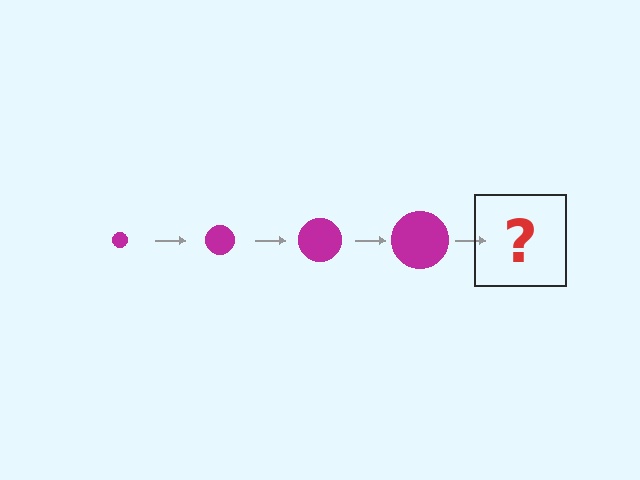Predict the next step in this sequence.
The next step is a magenta circle, larger than the previous one.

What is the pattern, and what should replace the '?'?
The pattern is that the circle gets progressively larger each step. The '?' should be a magenta circle, larger than the previous one.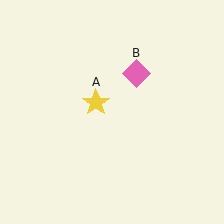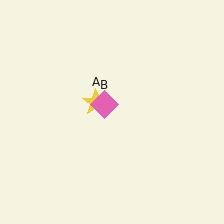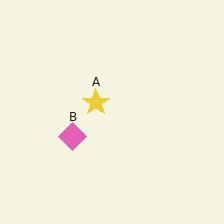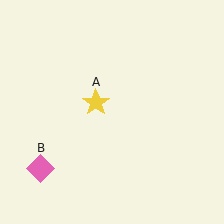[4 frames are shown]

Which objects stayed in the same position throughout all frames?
Yellow star (object A) remained stationary.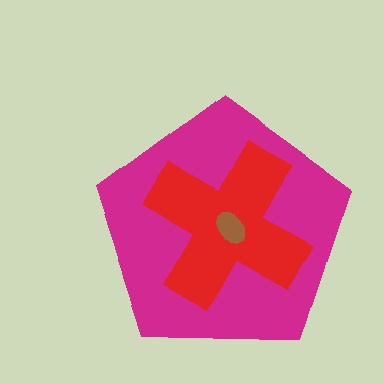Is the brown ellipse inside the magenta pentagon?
Yes.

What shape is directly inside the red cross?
The brown ellipse.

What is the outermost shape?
The magenta pentagon.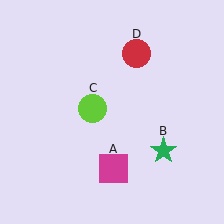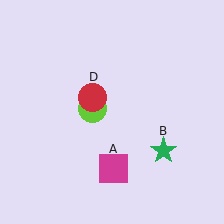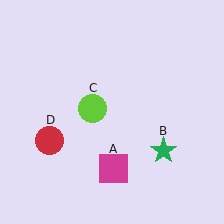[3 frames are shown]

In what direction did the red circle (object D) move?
The red circle (object D) moved down and to the left.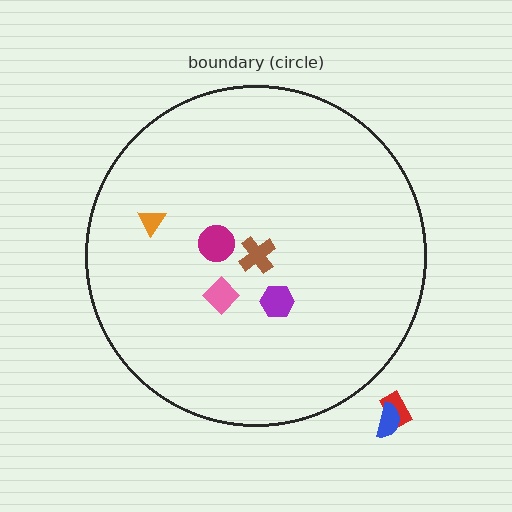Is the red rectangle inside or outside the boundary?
Outside.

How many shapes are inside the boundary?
5 inside, 2 outside.